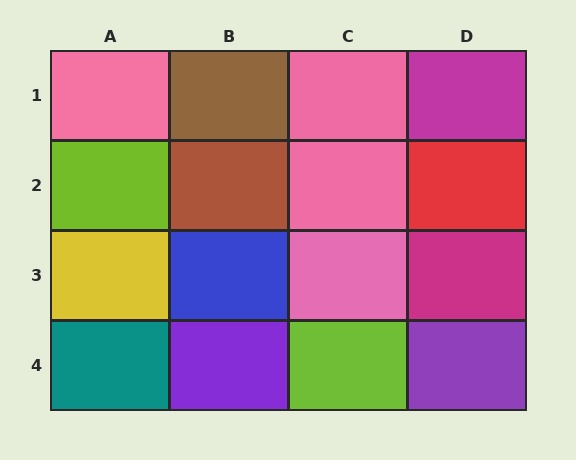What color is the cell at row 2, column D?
Red.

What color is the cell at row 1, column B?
Brown.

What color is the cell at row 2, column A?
Lime.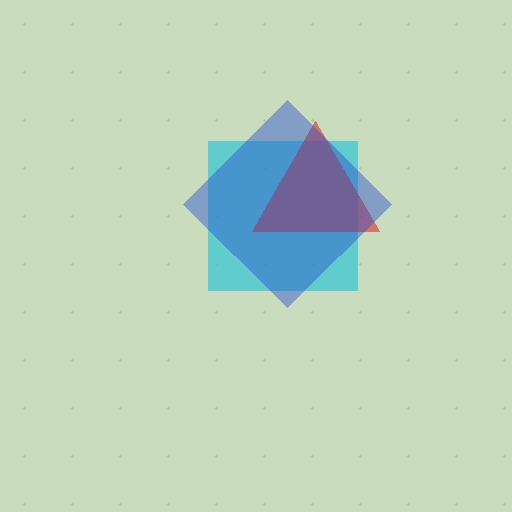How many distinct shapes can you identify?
There are 3 distinct shapes: a cyan square, a red triangle, a blue diamond.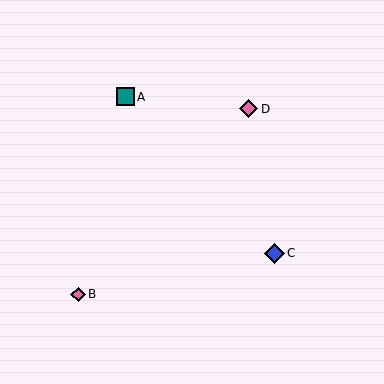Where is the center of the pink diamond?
The center of the pink diamond is at (78, 294).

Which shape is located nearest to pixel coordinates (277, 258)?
The blue diamond (labeled C) at (274, 253) is nearest to that location.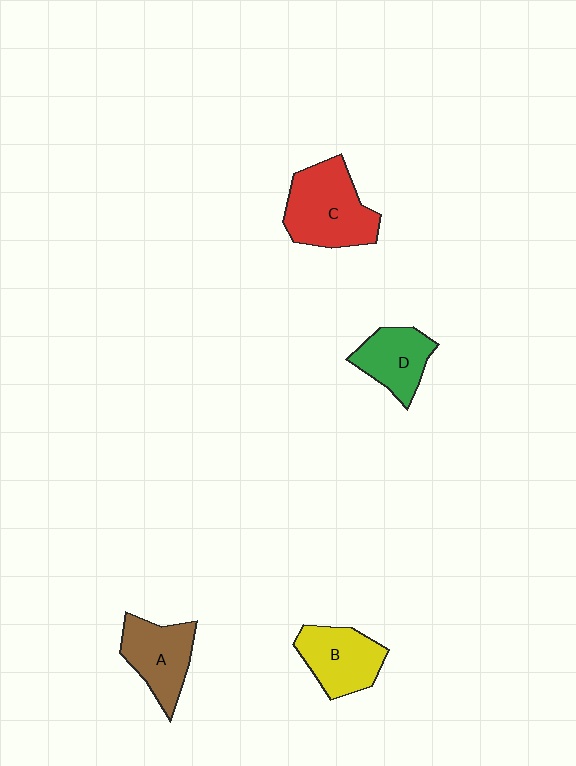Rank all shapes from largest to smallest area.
From largest to smallest: C (red), A (brown), B (yellow), D (green).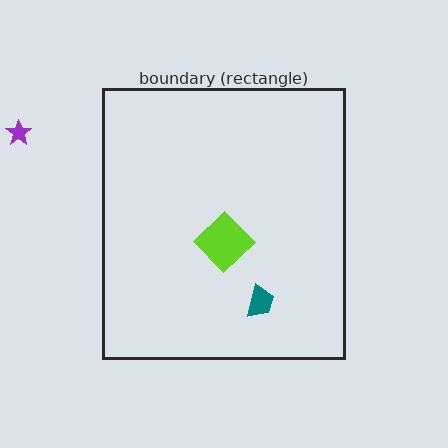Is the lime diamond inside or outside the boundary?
Inside.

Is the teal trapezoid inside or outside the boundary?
Inside.